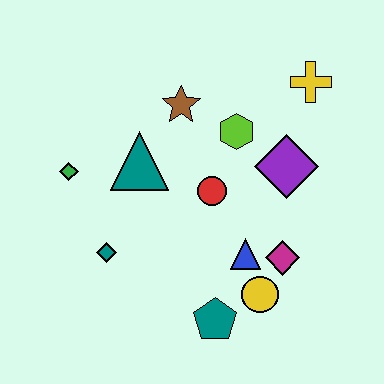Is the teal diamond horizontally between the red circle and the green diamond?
Yes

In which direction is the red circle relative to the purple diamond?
The red circle is to the left of the purple diamond.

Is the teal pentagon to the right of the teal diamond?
Yes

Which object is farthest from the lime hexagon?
The teal pentagon is farthest from the lime hexagon.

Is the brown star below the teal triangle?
No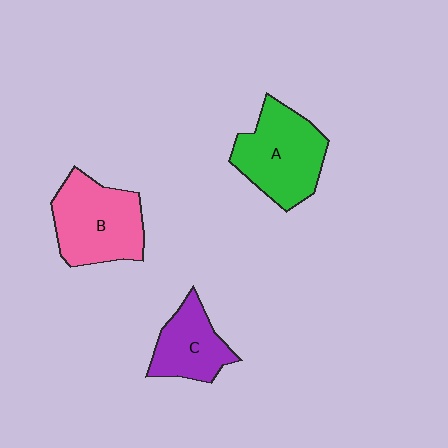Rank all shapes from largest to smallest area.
From largest to smallest: A (green), B (pink), C (purple).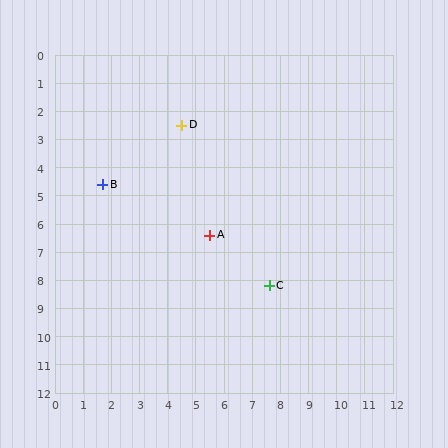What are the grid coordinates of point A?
Point A is at approximately (5.5, 6.4).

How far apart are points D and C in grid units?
Points D and C are about 6.5 grid units apart.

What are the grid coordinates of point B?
Point B is at approximately (1.7, 4.6).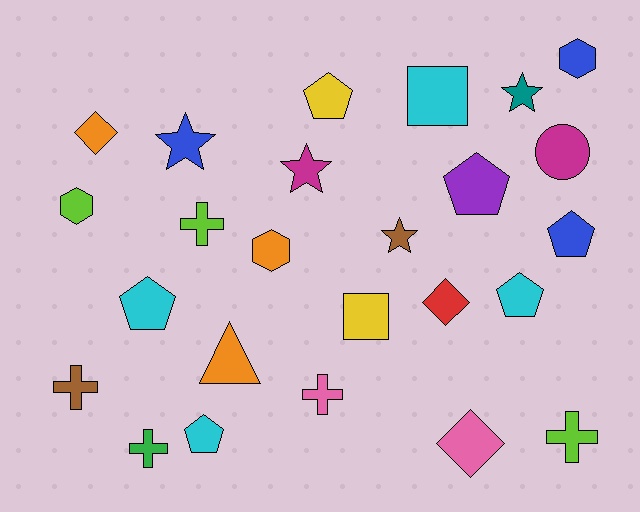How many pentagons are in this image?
There are 6 pentagons.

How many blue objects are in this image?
There are 3 blue objects.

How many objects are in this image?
There are 25 objects.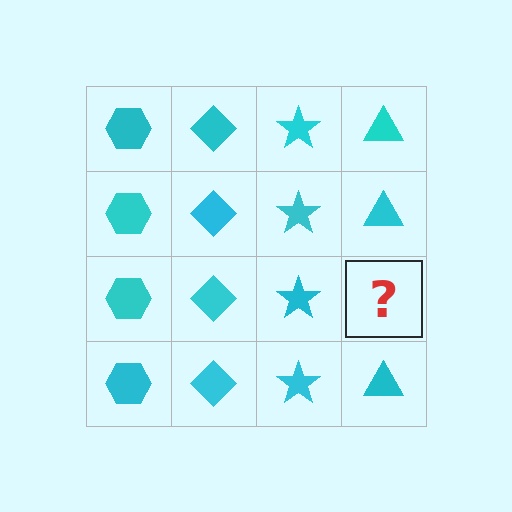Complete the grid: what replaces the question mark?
The question mark should be replaced with a cyan triangle.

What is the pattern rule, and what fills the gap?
The rule is that each column has a consistent shape. The gap should be filled with a cyan triangle.